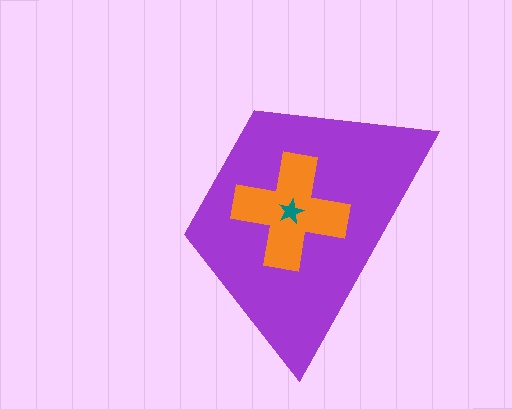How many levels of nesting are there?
3.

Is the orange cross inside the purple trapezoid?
Yes.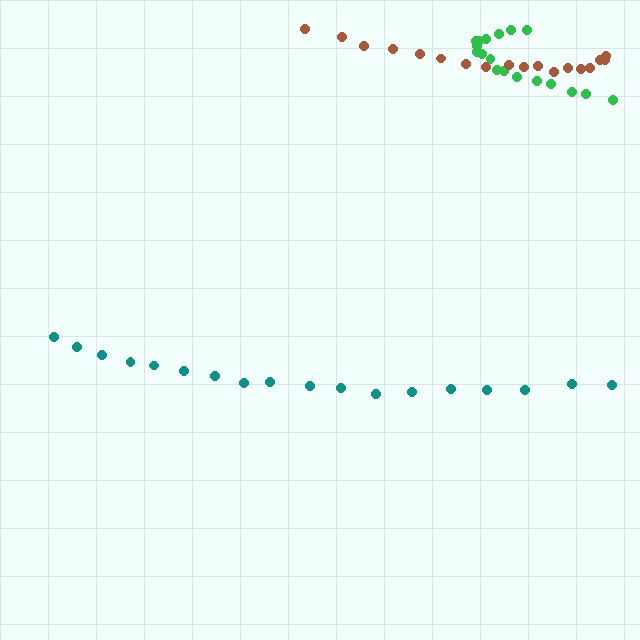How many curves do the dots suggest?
There are 3 distinct paths.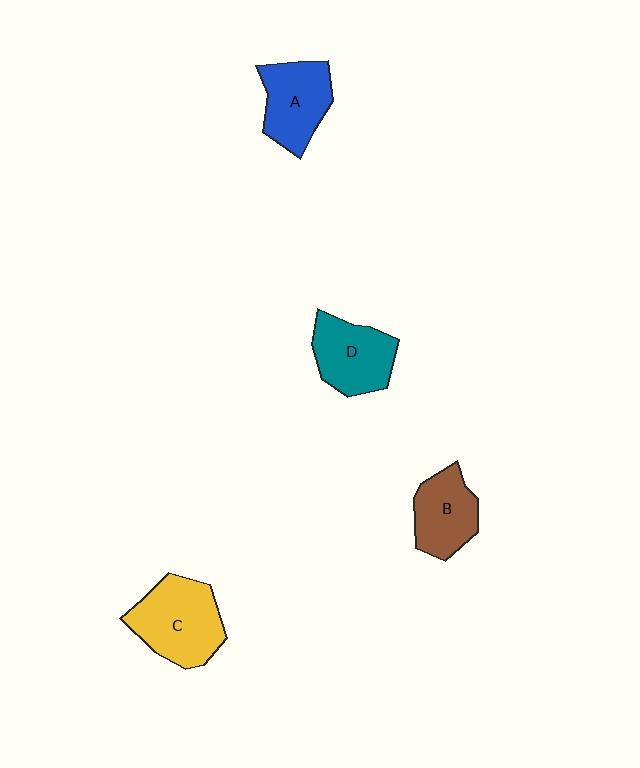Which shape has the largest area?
Shape C (yellow).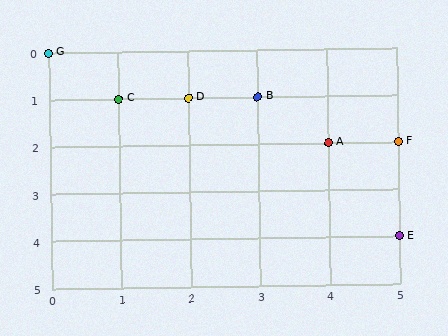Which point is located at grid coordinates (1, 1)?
Point C is at (1, 1).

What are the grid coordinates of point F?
Point F is at grid coordinates (5, 2).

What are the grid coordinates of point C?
Point C is at grid coordinates (1, 1).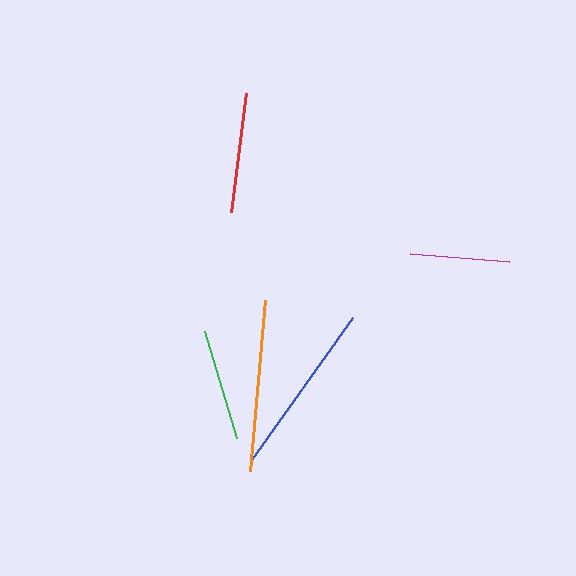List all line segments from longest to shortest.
From longest to shortest: blue, orange, red, green, magenta.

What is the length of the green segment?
The green segment is approximately 112 pixels long.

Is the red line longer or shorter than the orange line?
The orange line is longer than the red line.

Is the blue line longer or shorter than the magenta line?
The blue line is longer than the magenta line.